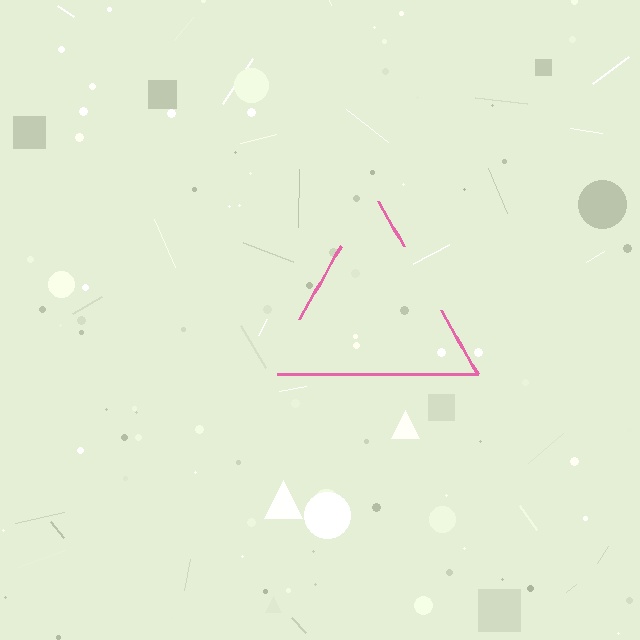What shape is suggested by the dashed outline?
The dashed outline suggests a triangle.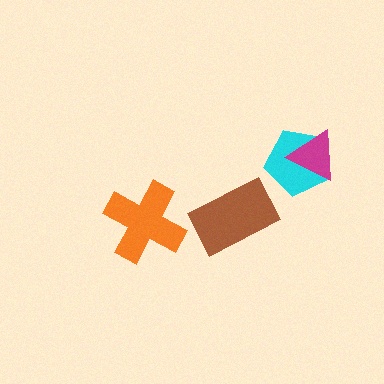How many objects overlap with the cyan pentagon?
1 object overlaps with the cyan pentagon.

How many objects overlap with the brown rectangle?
0 objects overlap with the brown rectangle.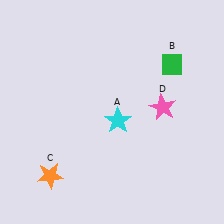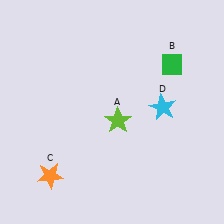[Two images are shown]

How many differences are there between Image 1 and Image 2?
There are 2 differences between the two images.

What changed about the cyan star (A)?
In Image 1, A is cyan. In Image 2, it changed to lime.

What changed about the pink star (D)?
In Image 1, D is pink. In Image 2, it changed to cyan.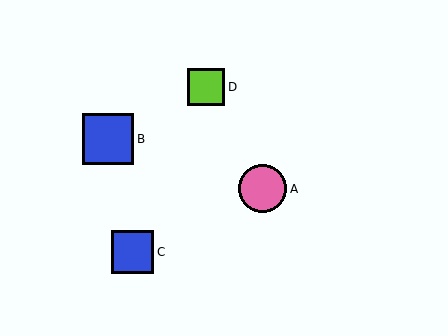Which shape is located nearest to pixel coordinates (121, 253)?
The blue square (labeled C) at (132, 252) is nearest to that location.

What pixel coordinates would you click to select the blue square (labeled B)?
Click at (108, 139) to select the blue square B.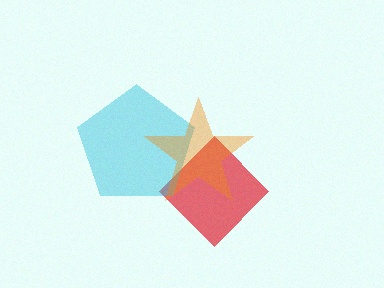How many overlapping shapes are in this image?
There are 3 overlapping shapes in the image.